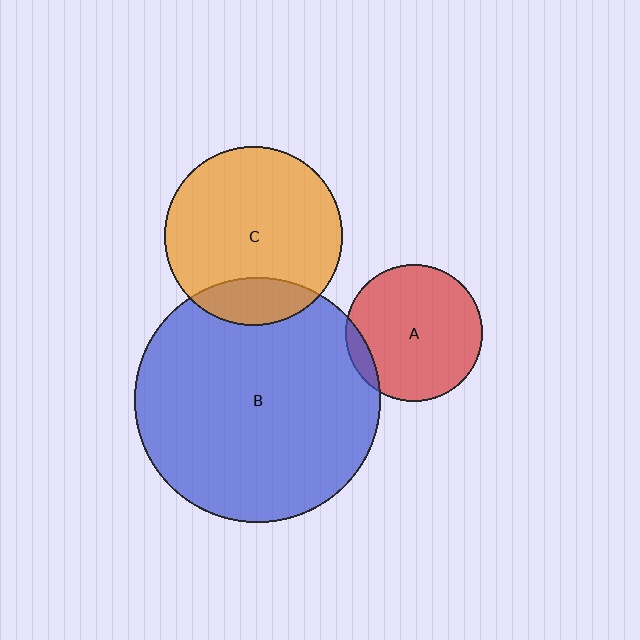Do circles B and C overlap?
Yes.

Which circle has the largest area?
Circle B (blue).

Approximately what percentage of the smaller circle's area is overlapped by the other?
Approximately 15%.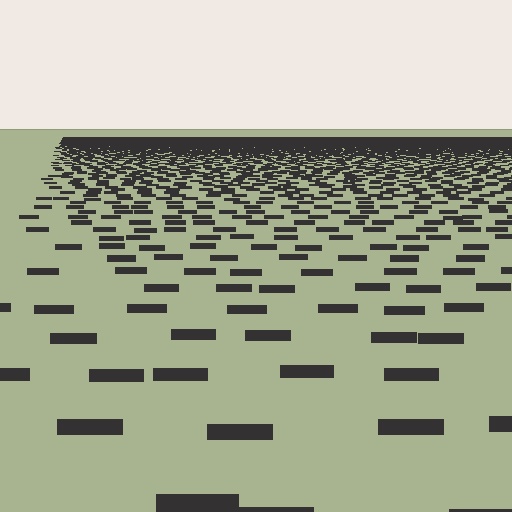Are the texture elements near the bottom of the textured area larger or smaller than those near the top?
Larger. Near the bottom, elements are closer to the viewer and appear at a bigger on-screen size.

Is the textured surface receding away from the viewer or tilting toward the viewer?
The surface is receding away from the viewer. Texture elements get smaller and denser toward the top.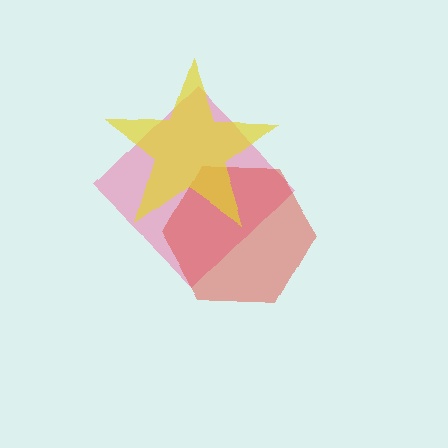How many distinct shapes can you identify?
There are 3 distinct shapes: a pink diamond, a red hexagon, a yellow star.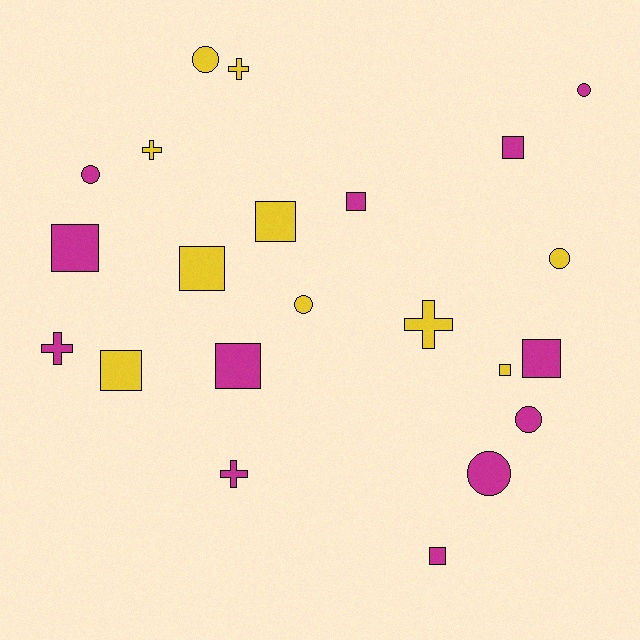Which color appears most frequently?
Magenta, with 12 objects.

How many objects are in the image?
There are 22 objects.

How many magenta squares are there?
There are 6 magenta squares.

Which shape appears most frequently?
Square, with 10 objects.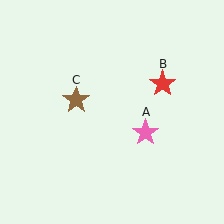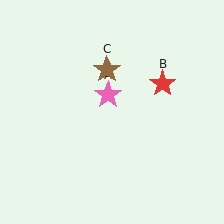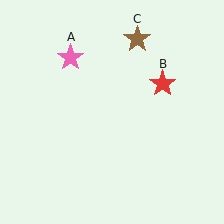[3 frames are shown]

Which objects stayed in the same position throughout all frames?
Red star (object B) remained stationary.